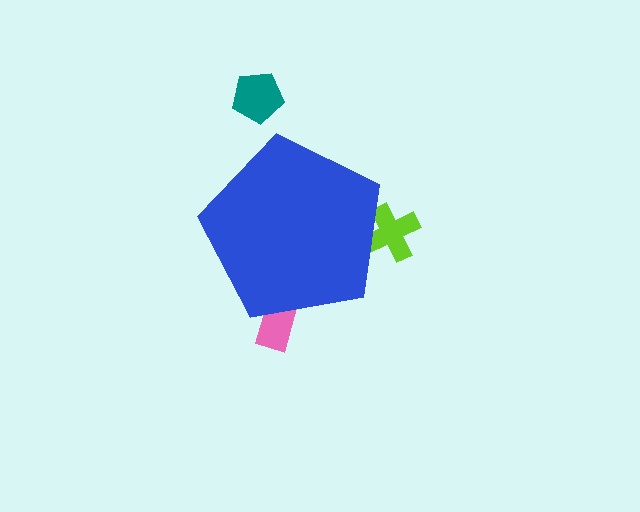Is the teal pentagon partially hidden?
No, the teal pentagon is fully visible.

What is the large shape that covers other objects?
A blue pentagon.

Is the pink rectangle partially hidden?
Yes, the pink rectangle is partially hidden behind the blue pentagon.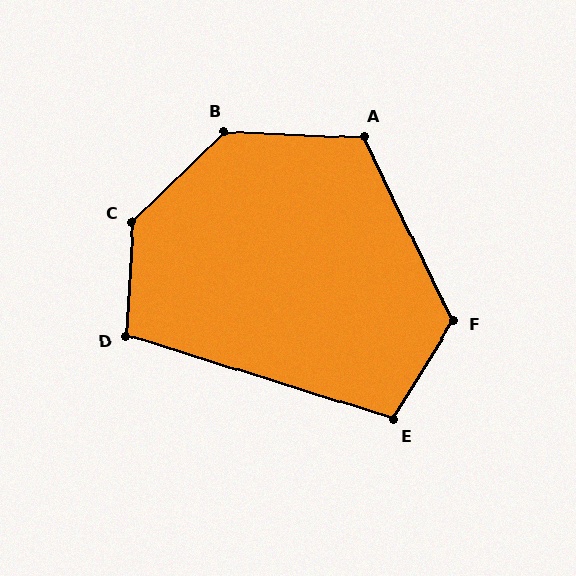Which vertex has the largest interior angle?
C, at approximately 138 degrees.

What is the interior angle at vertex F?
Approximately 123 degrees (obtuse).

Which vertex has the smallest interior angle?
E, at approximately 104 degrees.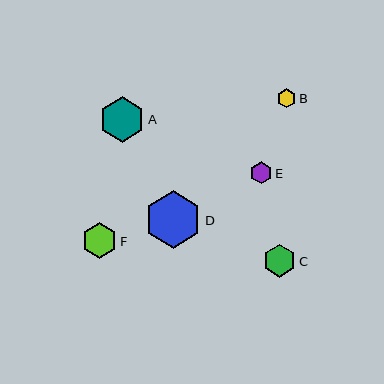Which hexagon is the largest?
Hexagon D is the largest with a size of approximately 57 pixels.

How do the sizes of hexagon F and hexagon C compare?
Hexagon F and hexagon C are approximately the same size.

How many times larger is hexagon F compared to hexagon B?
Hexagon F is approximately 1.8 times the size of hexagon B.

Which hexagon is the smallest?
Hexagon B is the smallest with a size of approximately 19 pixels.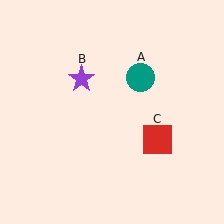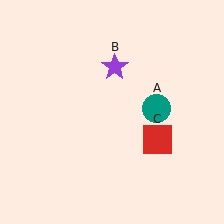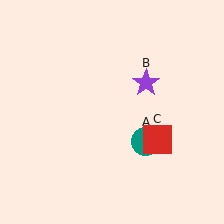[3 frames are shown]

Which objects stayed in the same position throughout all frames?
Red square (object C) remained stationary.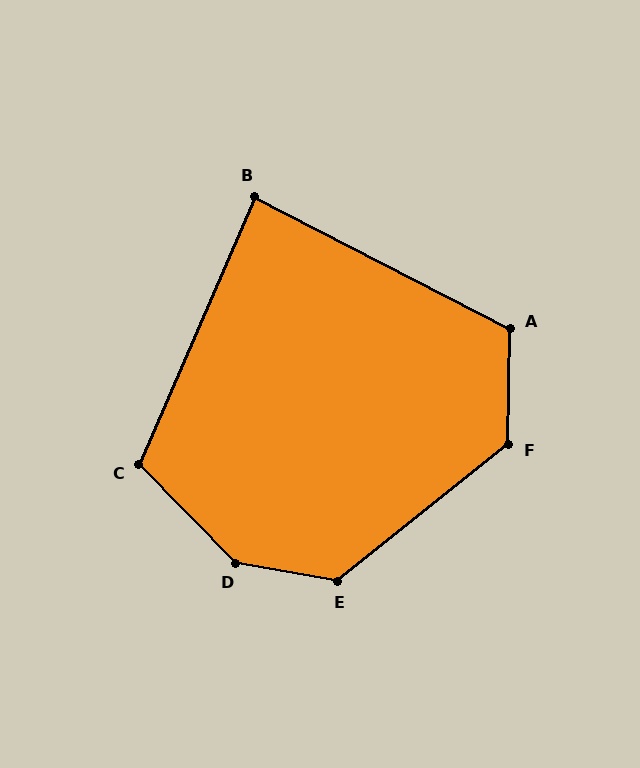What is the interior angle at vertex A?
Approximately 117 degrees (obtuse).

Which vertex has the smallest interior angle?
B, at approximately 86 degrees.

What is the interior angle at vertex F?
Approximately 129 degrees (obtuse).